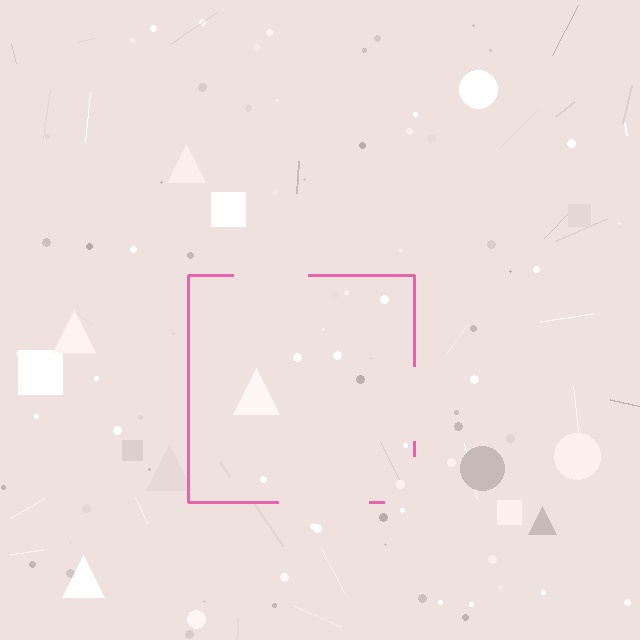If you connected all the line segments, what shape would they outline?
They would outline a square.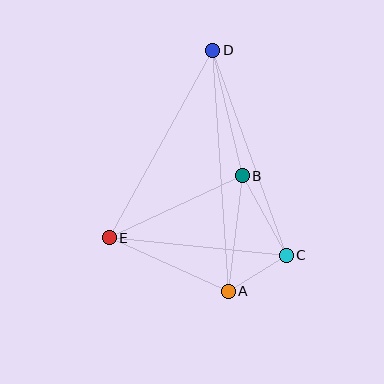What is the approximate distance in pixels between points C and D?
The distance between C and D is approximately 217 pixels.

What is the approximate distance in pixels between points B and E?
The distance between B and E is approximately 147 pixels.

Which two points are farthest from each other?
Points A and D are farthest from each other.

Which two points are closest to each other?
Points A and C are closest to each other.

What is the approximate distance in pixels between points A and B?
The distance between A and B is approximately 117 pixels.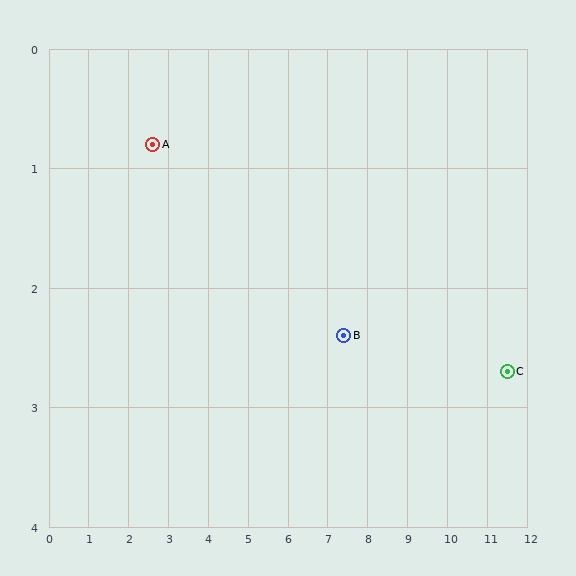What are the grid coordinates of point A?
Point A is at approximately (2.6, 0.8).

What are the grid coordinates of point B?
Point B is at approximately (7.4, 2.4).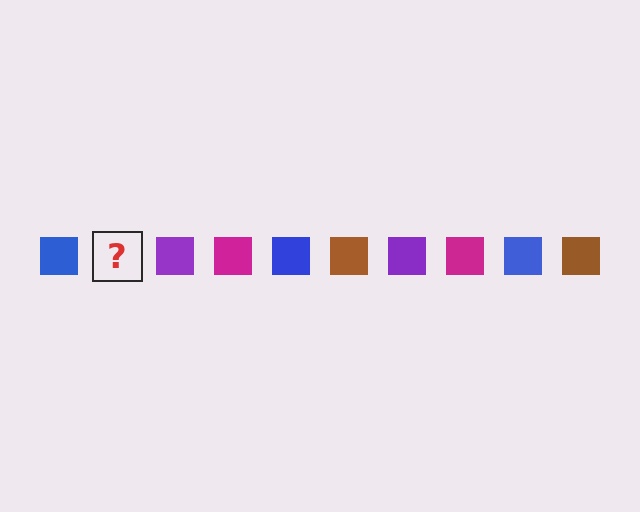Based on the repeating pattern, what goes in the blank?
The blank should be a brown square.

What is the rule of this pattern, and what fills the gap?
The rule is that the pattern cycles through blue, brown, purple, magenta squares. The gap should be filled with a brown square.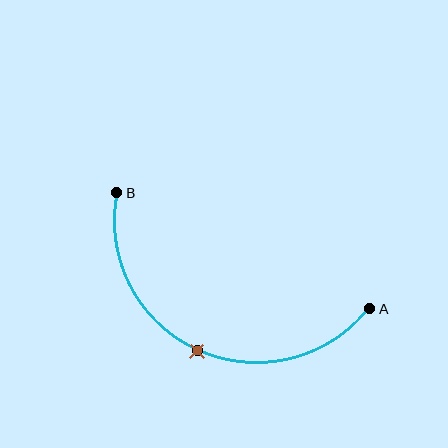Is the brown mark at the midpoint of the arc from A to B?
Yes. The brown mark lies on the arc at equal arc-length from both A and B — it is the arc midpoint.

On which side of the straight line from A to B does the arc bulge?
The arc bulges below the straight line connecting A and B.